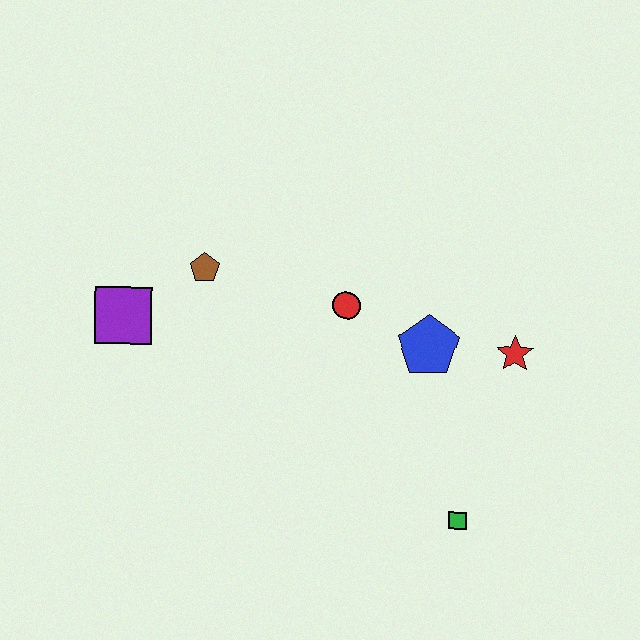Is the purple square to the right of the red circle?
No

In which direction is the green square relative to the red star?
The green square is below the red star.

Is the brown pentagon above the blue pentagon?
Yes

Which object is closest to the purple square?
The brown pentagon is closest to the purple square.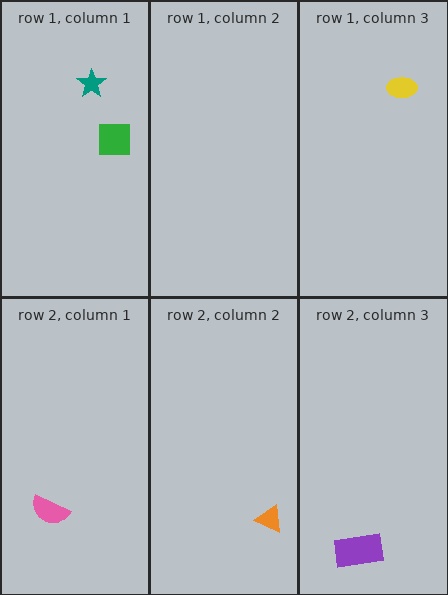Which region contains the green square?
The row 1, column 1 region.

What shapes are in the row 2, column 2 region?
The orange triangle.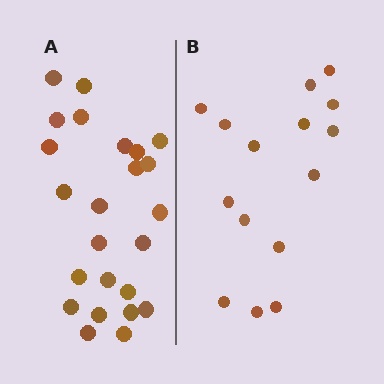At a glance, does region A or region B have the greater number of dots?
Region A (the left region) has more dots.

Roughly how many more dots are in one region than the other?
Region A has roughly 8 or so more dots than region B.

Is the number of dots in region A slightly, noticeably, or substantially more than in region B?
Region A has substantially more. The ratio is roughly 1.6 to 1.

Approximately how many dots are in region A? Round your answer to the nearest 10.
About 20 dots. (The exact count is 24, which rounds to 20.)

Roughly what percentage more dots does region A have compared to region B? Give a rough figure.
About 60% more.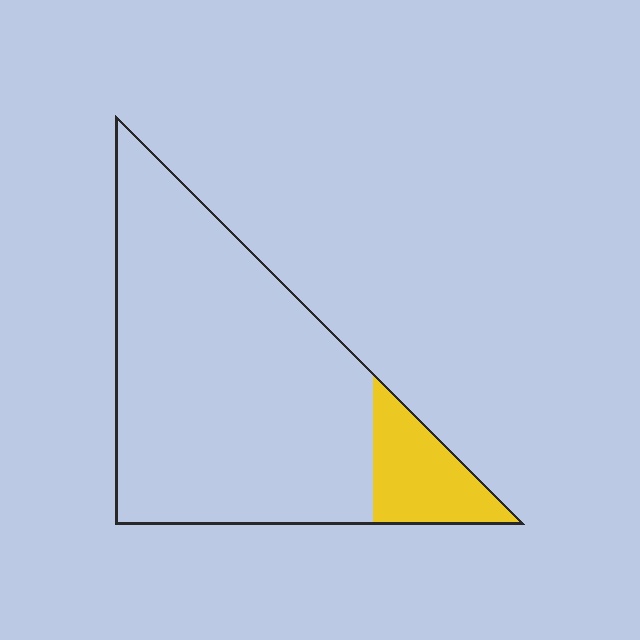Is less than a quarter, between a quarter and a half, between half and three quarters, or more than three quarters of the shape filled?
Less than a quarter.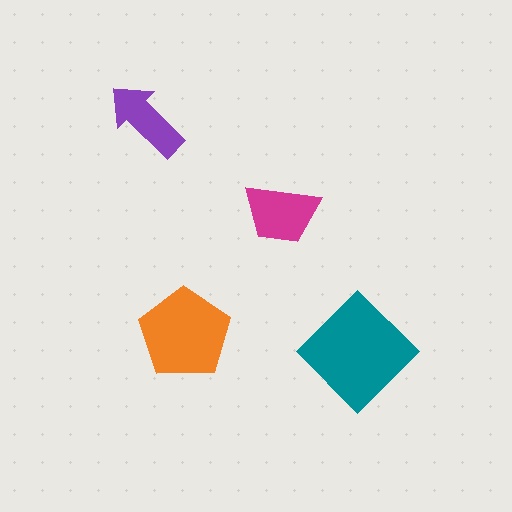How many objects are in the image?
There are 4 objects in the image.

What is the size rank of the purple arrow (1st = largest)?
4th.